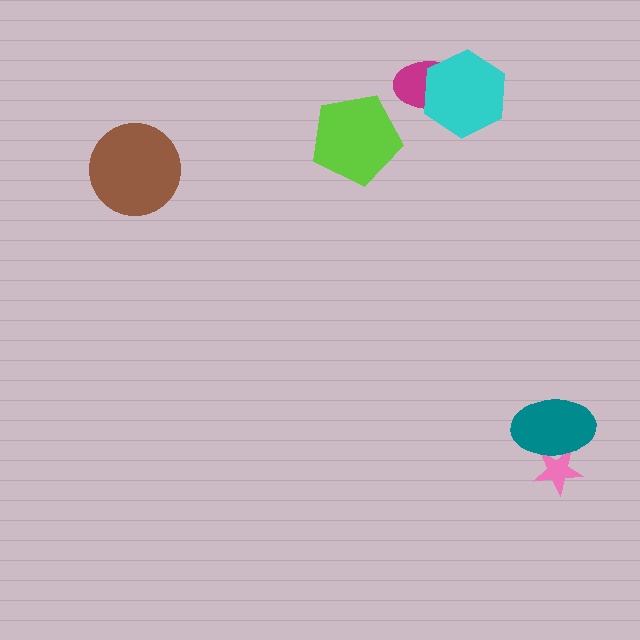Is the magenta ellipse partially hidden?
Yes, it is partially covered by another shape.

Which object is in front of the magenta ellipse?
The cyan hexagon is in front of the magenta ellipse.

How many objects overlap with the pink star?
1 object overlaps with the pink star.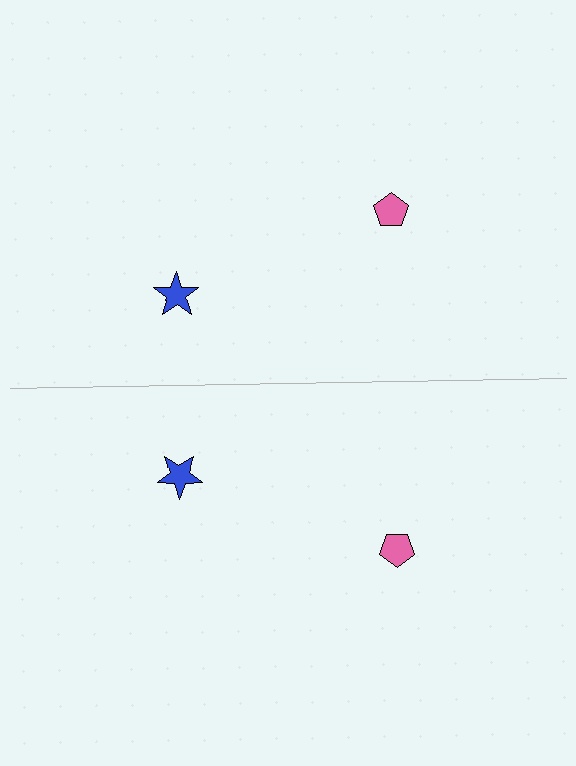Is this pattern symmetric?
Yes, this pattern has bilateral (reflection) symmetry.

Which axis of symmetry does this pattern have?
The pattern has a horizontal axis of symmetry running through the center of the image.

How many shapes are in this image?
There are 4 shapes in this image.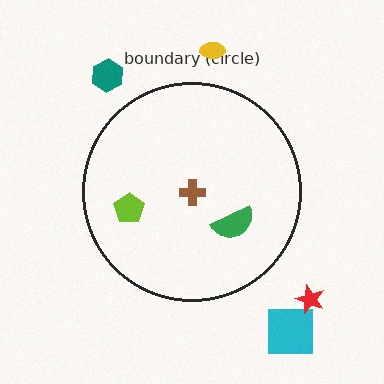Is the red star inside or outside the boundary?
Outside.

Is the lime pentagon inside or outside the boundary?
Inside.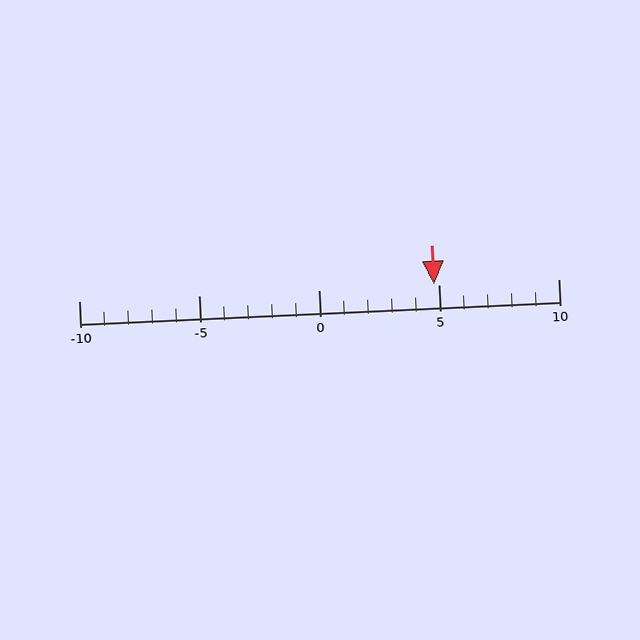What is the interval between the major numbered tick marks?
The major tick marks are spaced 5 units apart.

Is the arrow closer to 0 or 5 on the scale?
The arrow is closer to 5.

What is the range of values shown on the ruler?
The ruler shows values from -10 to 10.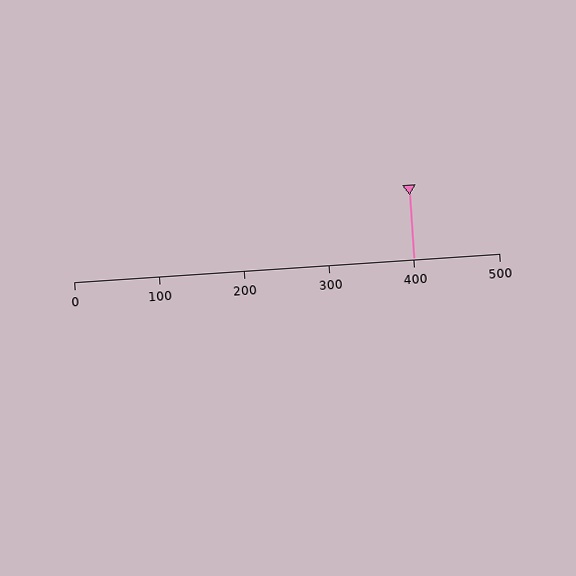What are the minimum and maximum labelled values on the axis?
The axis runs from 0 to 500.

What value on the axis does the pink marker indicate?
The marker indicates approximately 400.